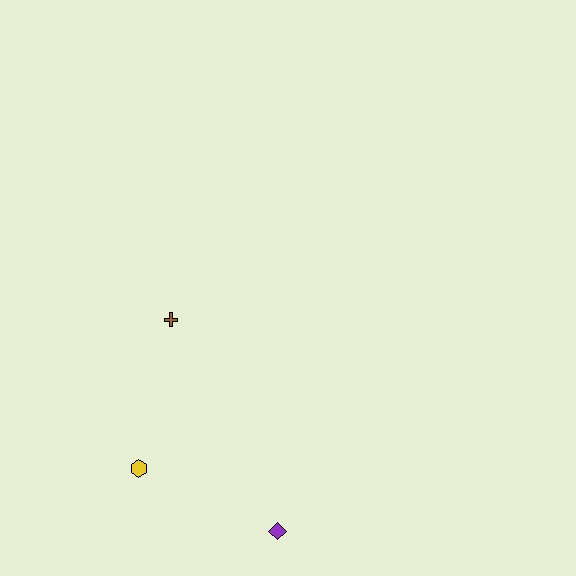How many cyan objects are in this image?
There are no cyan objects.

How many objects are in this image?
There are 3 objects.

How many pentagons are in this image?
There are no pentagons.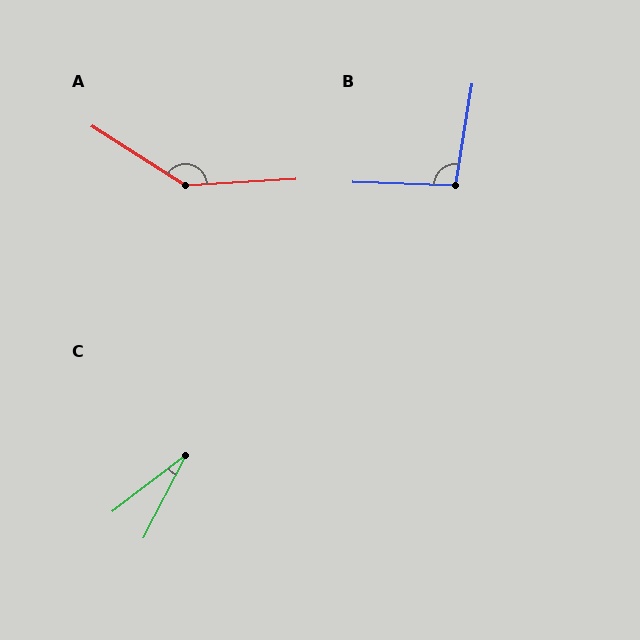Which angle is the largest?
A, at approximately 144 degrees.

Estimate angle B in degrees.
Approximately 98 degrees.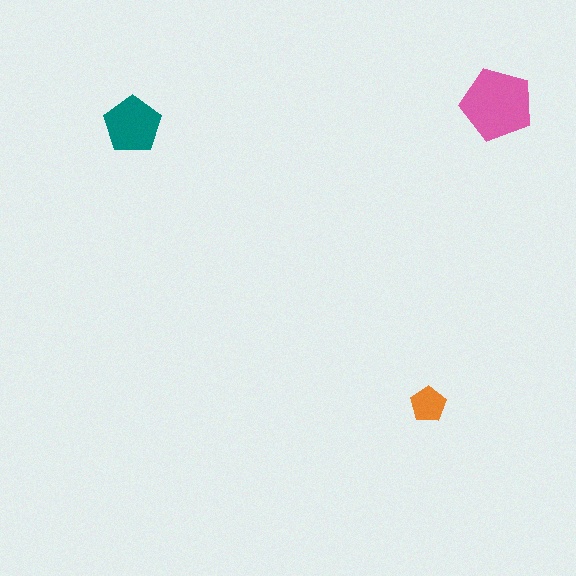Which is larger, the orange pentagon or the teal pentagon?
The teal one.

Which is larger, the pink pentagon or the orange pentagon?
The pink one.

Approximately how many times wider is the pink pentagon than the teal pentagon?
About 1.5 times wider.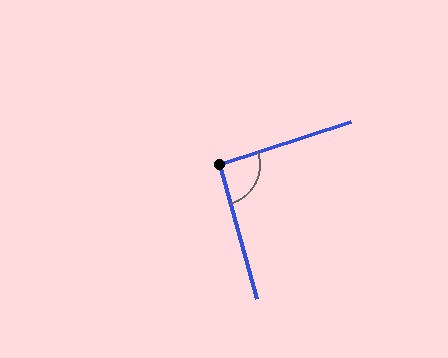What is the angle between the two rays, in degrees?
Approximately 93 degrees.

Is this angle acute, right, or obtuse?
It is approximately a right angle.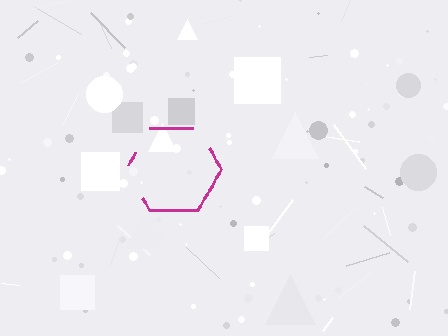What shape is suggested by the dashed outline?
The dashed outline suggests a hexagon.